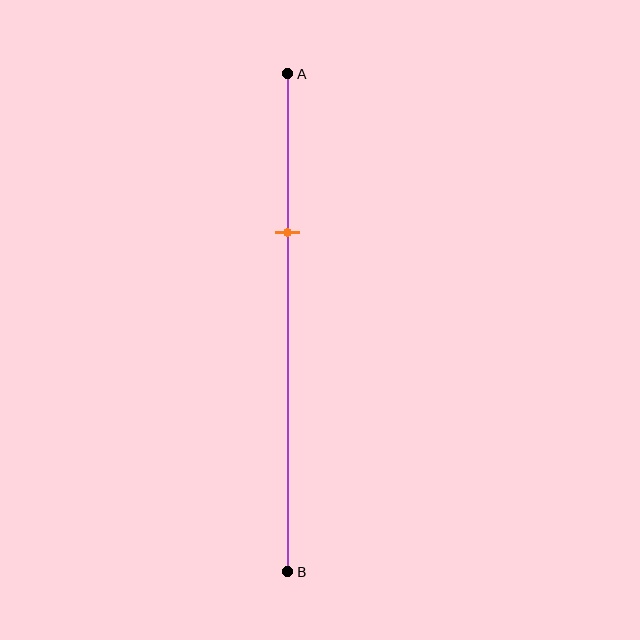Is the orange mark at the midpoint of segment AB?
No, the mark is at about 30% from A, not at the 50% midpoint.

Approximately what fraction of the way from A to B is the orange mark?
The orange mark is approximately 30% of the way from A to B.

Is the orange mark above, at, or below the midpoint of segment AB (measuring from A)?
The orange mark is above the midpoint of segment AB.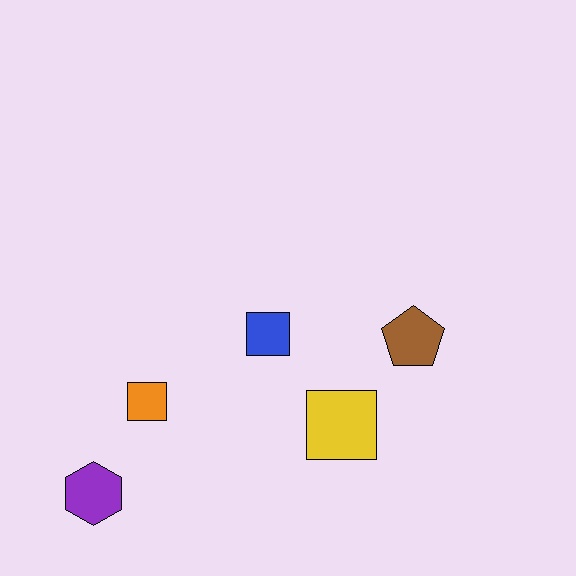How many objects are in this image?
There are 5 objects.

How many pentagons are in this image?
There is 1 pentagon.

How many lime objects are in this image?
There are no lime objects.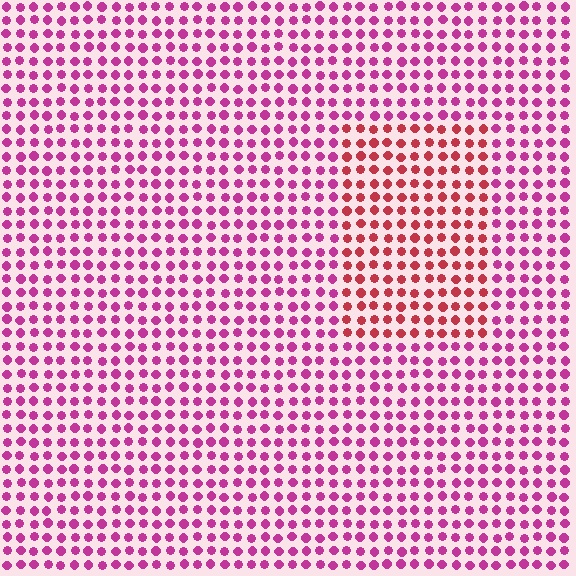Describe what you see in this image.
The image is filled with small magenta elements in a uniform arrangement. A rectangle-shaped region is visible where the elements are tinted to a slightly different hue, forming a subtle color boundary.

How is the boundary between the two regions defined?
The boundary is defined purely by a slight shift in hue (about 35 degrees). Spacing, size, and orientation are identical on both sides.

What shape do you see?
I see a rectangle.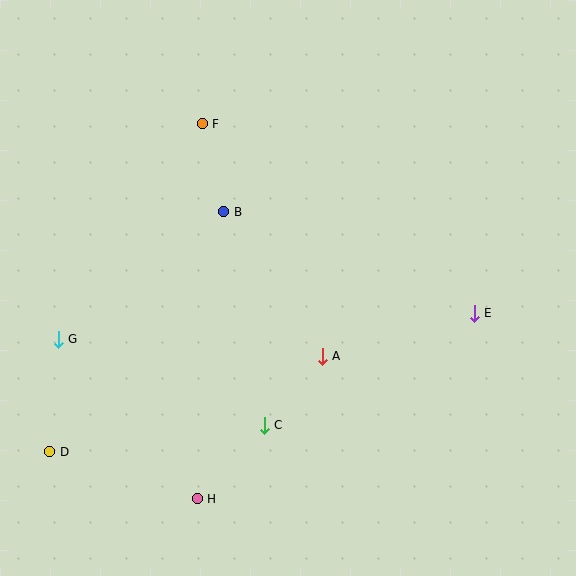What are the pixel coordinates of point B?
Point B is at (224, 212).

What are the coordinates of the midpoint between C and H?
The midpoint between C and H is at (231, 462).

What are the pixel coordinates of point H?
Point H is at (197, 499).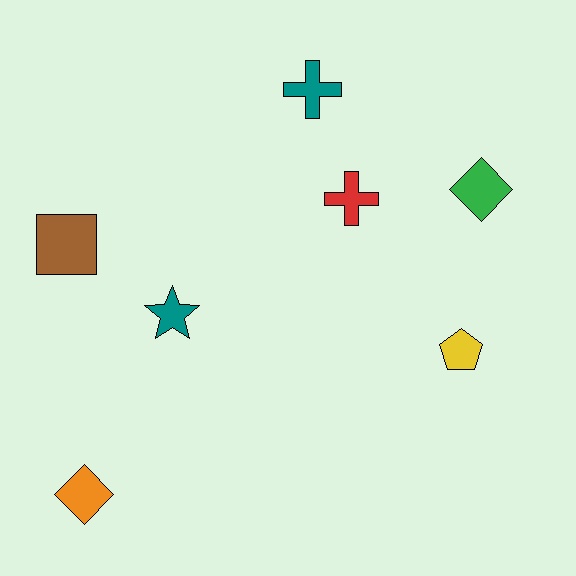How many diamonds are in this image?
There are 2 diamonds.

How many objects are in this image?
There are 7 objects.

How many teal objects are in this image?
There are 2 teal objects.